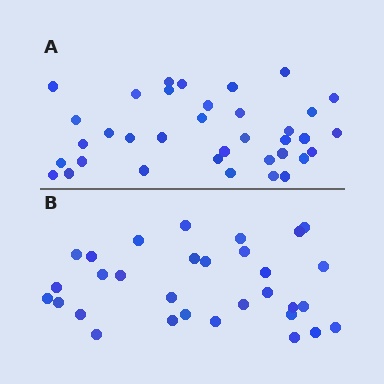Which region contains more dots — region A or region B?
Region A (the top region) has more dots.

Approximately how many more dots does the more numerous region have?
Region A has about 5 more dots than region B.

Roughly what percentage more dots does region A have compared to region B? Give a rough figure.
About 15% more.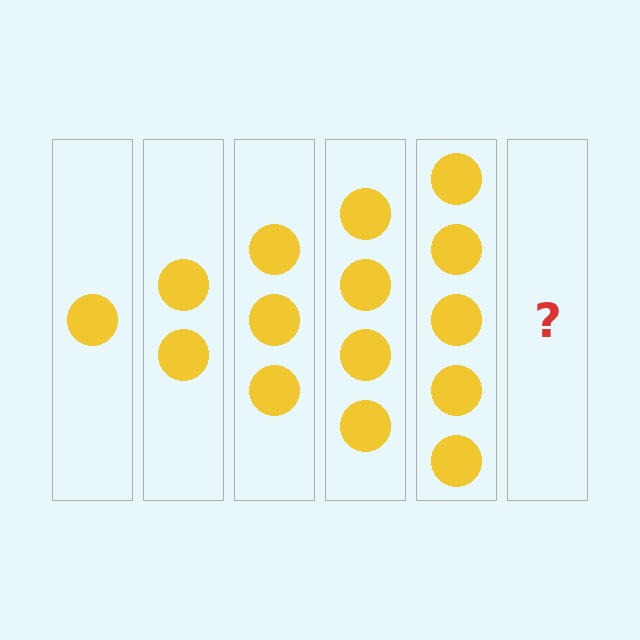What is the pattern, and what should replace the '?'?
The pattern is that each step adds one more circle. The '?' should be 6 circles.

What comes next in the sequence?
The next element should be 6 circles.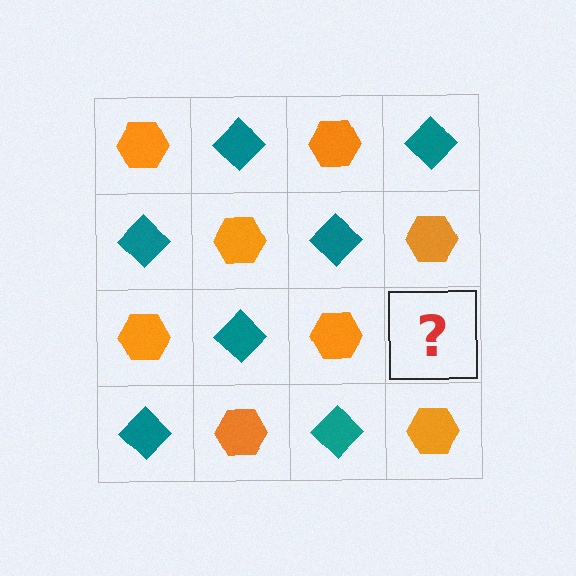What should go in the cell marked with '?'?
The missing cell should contain a teal diamond.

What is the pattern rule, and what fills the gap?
The rule is that it alternates orange hexagon and teal diamond in a checkerboard pattern. The gap should be filled with a teal diamond.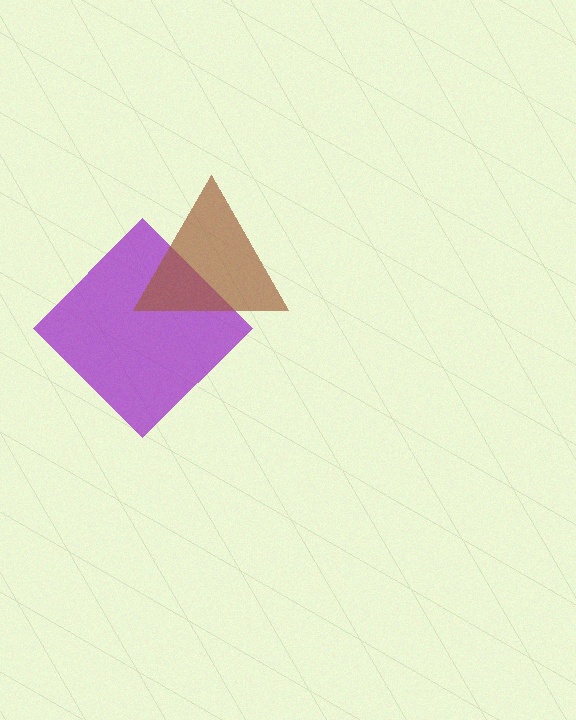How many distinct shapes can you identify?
There are 2 distinct shapes: a purple diamond, a brown triangle.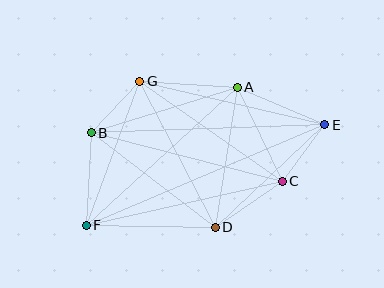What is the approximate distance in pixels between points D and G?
The distance between D and G is approximately 164 pixels.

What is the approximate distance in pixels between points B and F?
The distance between B and F is approximately 93 pixels.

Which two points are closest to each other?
Points B and G are closest to each other.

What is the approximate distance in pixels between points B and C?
The distance between B and C is approximately 197 pixels.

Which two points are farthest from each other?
Points E and F are farthest from each other.